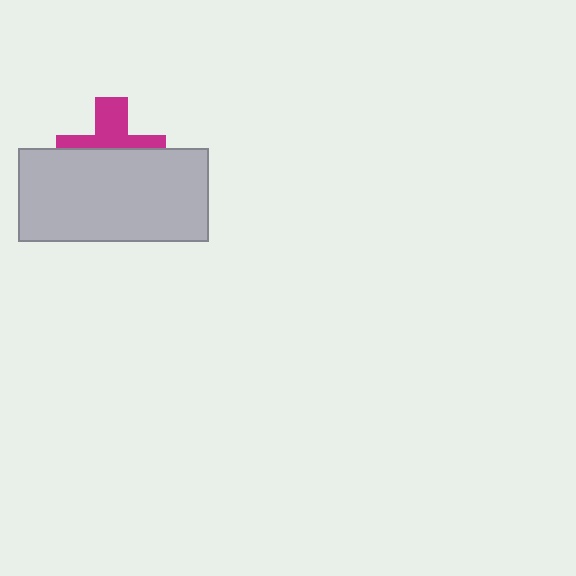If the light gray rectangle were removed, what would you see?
You would see the complete magenta cross.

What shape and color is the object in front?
The object in front is a light gray rectangle.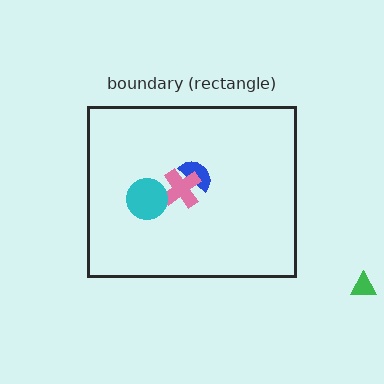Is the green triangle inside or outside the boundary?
Outside.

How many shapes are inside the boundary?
3 inside, 1 outside.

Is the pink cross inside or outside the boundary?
Inside.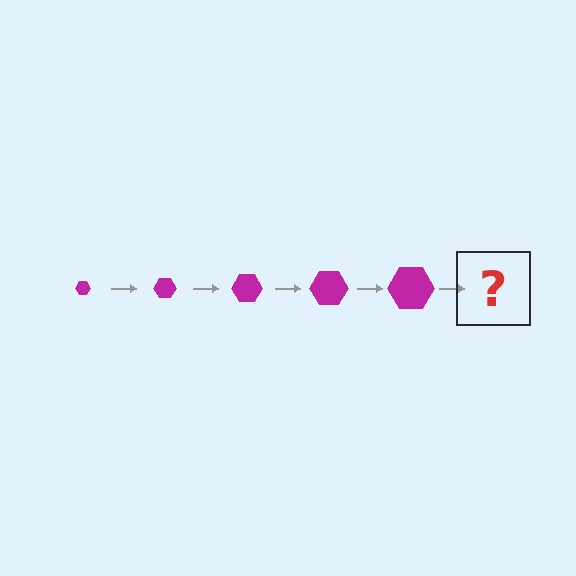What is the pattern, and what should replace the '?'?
The pattern is that the hexagon gets progressively larger each step. The '?' should be a magenta hexagon, larger than the previous one.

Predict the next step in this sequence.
The next step is a magenta hexagon, larger than the previous one.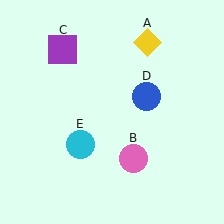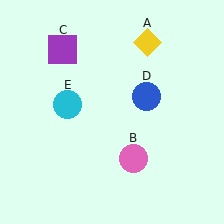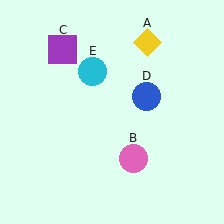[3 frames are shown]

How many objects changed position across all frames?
1 object changed position: cyan circle (object E).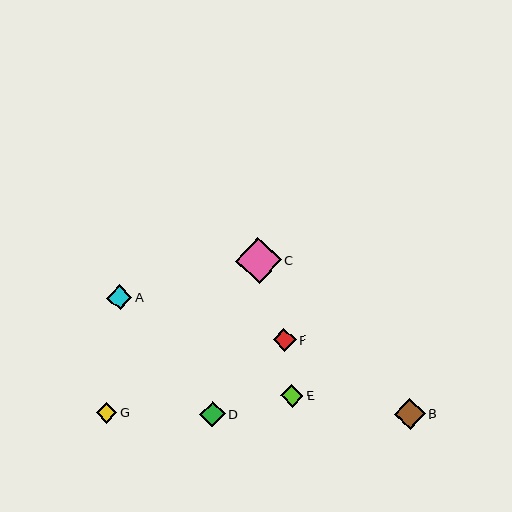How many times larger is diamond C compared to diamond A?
Diamond C is approximately 1.9 times the size of diamond A.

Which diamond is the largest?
Diamond C is the largest with a size of approximately 46 pixels.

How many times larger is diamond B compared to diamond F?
Diamond B is approximately 1.3 times the size of diamond F.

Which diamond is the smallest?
Diamond G is the smallest with a size of approximately 20 pixels.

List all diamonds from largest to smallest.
From largest to smallest: C, B, D, A, F, E, G.